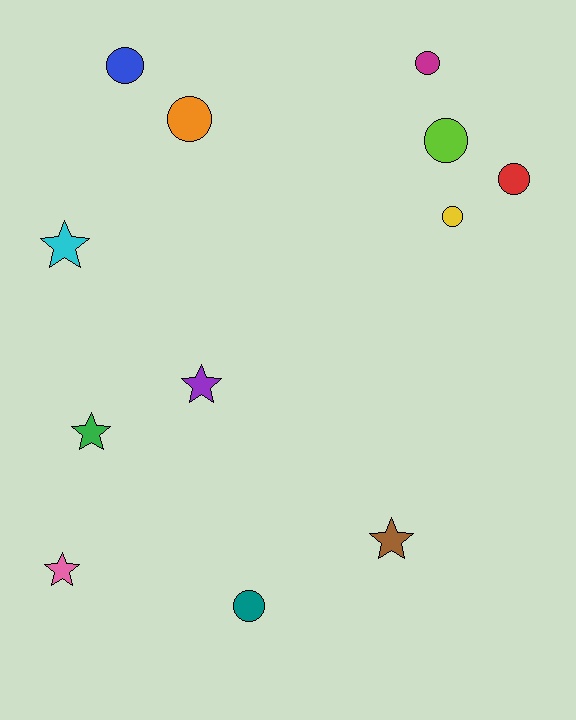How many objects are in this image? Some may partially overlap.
There are 12 objects.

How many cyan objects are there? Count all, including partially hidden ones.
There is 1 cyan object.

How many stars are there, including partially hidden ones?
There are 5 stars.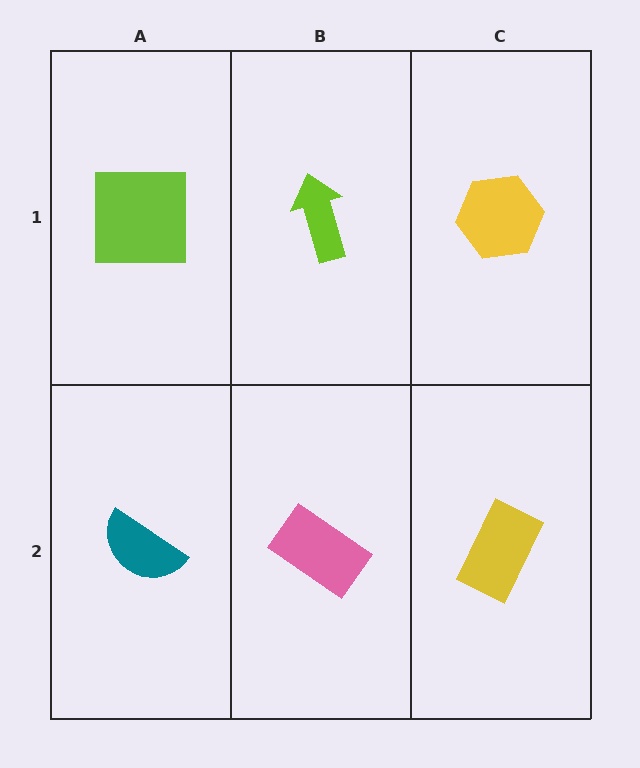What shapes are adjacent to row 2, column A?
A lime square (row 1, column A), a pink rectangle (row 2, column B).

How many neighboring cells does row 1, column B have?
3.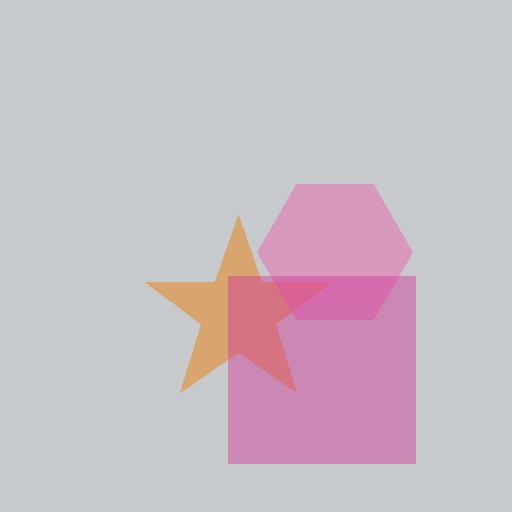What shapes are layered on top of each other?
The layered shapes are: an orange star, a pink hexagon, a magenta square.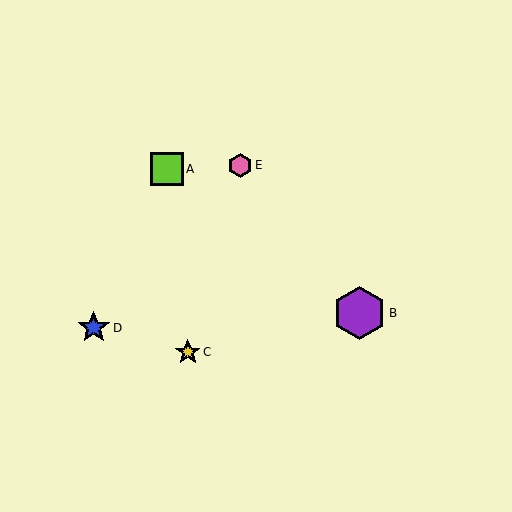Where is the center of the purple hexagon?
The center of the purple hexagon is at (359, 313).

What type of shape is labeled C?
Shape C is a yellow star.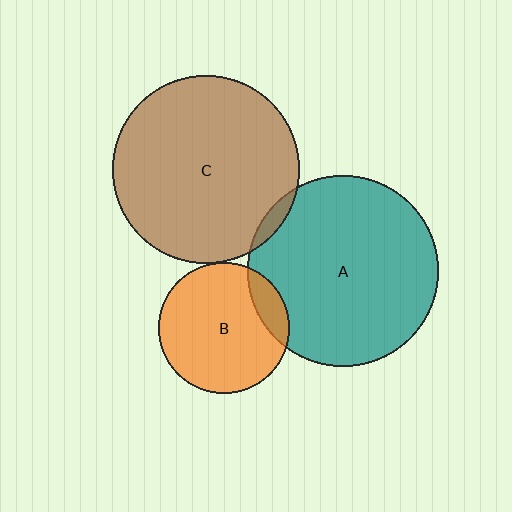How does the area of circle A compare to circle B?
Approximately 2.1 times.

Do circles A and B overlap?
Yes.